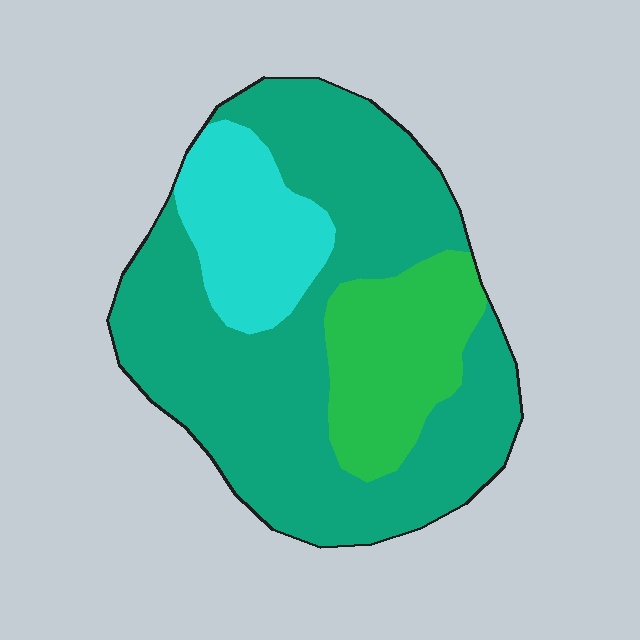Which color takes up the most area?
Teal, at roughly 65%.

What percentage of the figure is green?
Green takes up about one fifth (1/5) of the figure.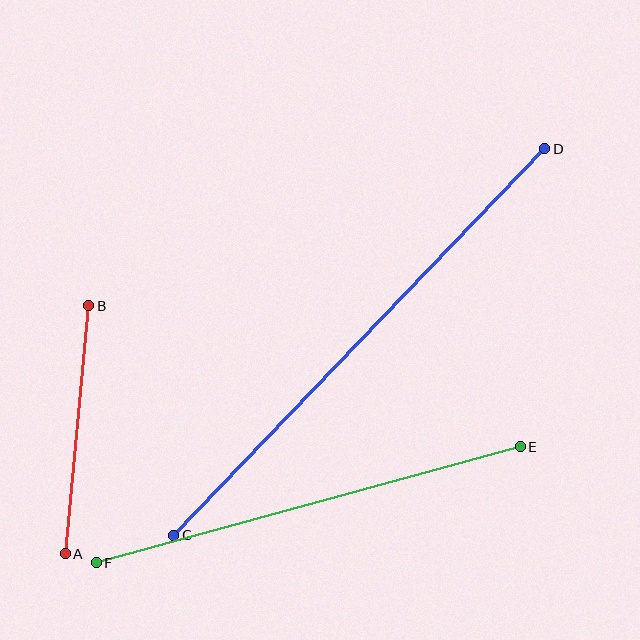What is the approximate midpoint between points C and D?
The midpoint is at approximately (359, 342) pixels.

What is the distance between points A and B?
The distance is approximately 249 pixels.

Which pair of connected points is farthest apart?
Points C and D are farthest apart.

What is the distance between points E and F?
The distance is approximately 440 pixels.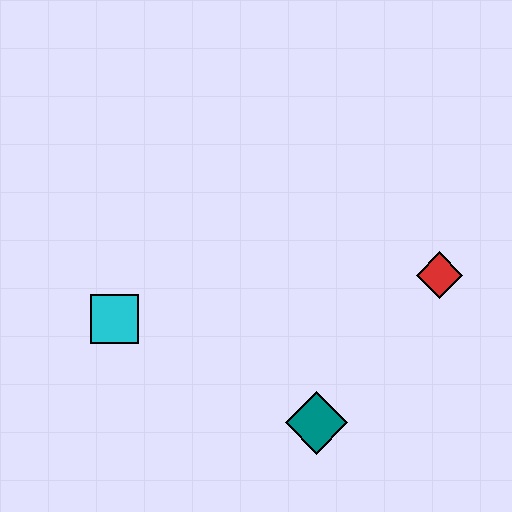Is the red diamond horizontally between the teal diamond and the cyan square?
No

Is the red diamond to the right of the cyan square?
Yes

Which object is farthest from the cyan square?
The red diamond is farthest from the cyan square.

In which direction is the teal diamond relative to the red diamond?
The teal diamond is below the red diamond.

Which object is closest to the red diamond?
The teal diamond is closest to the red diamond.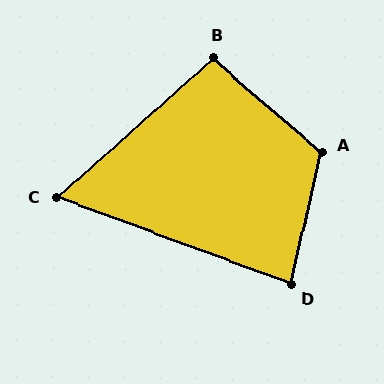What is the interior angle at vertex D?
Approximately 83 degrees (acute).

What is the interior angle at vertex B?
Approximately 97 degrees (obtuse).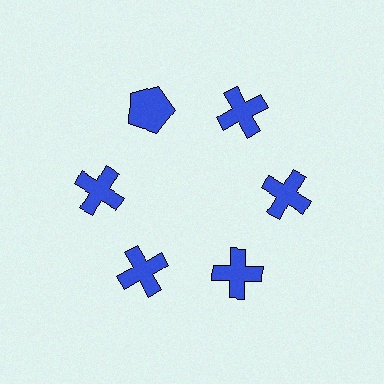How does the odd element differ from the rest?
It has a different shape: pentagon instead of cross.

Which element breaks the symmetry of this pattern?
The blue pentagon at roughly the 11 o'clock position breaks the symmetry. All other shapes are blue crosses.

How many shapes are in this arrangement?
There are 6 shapes arranged in a ring pattern.